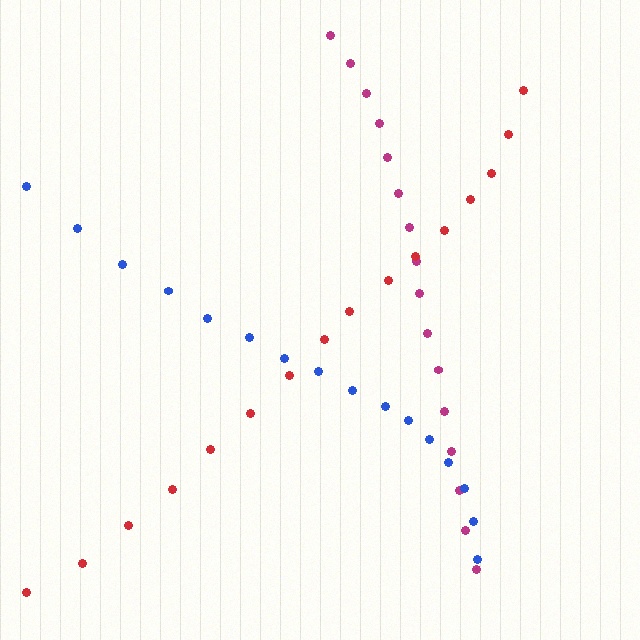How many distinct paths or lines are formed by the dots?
There are 3 distinct paths.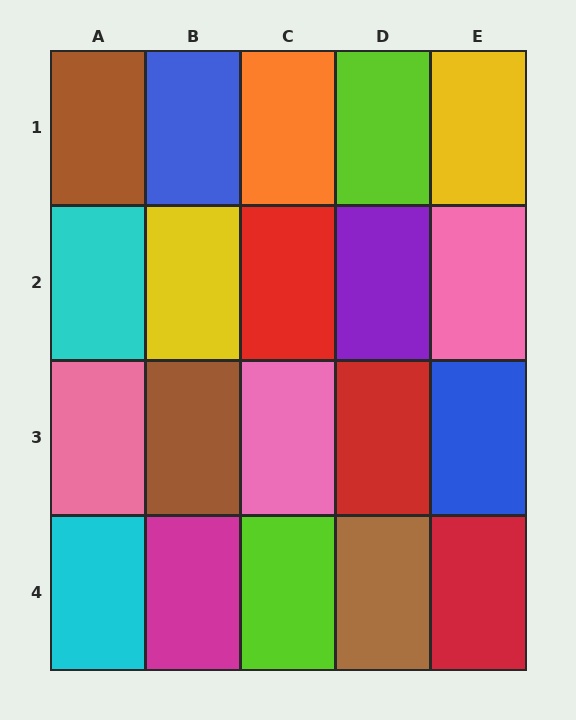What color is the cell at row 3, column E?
Blue.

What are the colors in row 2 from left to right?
Cyan, yellow, red, purple, pink.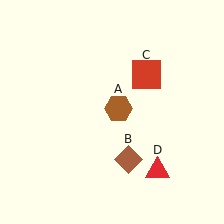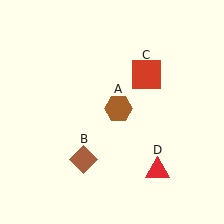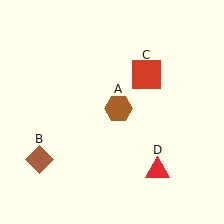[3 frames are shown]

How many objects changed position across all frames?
1 object changed position: brown diamond (object B).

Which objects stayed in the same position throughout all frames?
Brown hexagon (object A) and red square (object C) and red triangle (object D) remained stationary.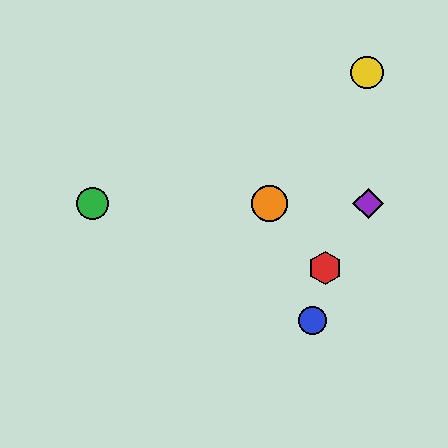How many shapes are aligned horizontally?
3 shapes (the green circle, the purple diamond, the orange circle) are aligned horizontally.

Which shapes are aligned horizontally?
The green circle, the purple diamond, the orange circle are aligned horizontally.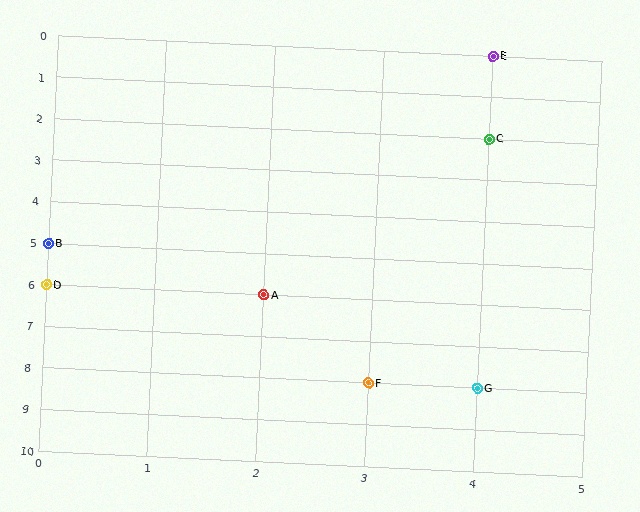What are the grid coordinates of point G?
Point G is at grid coordinates (4, 8).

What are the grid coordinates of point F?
Point F is at grid coordinates (3, 8).